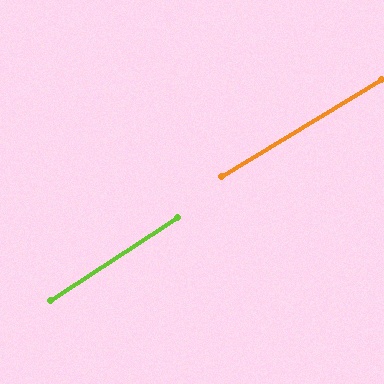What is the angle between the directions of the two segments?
Approximately 2 degrees.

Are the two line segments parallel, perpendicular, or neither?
Parallel — their directions differ by only 1.8°.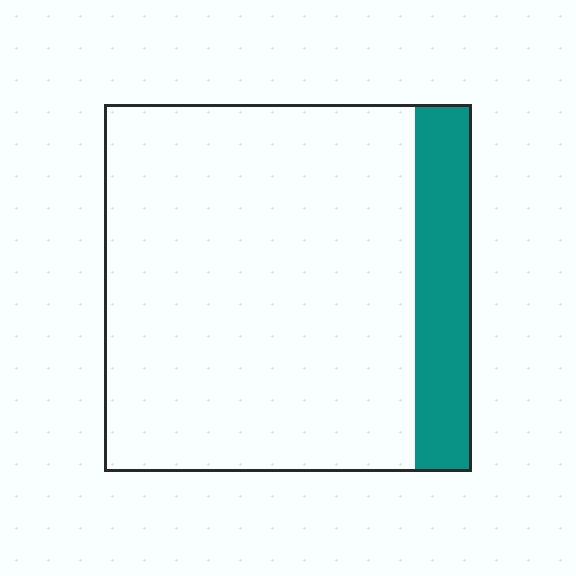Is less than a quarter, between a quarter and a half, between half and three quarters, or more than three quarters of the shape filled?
Less than a quarter.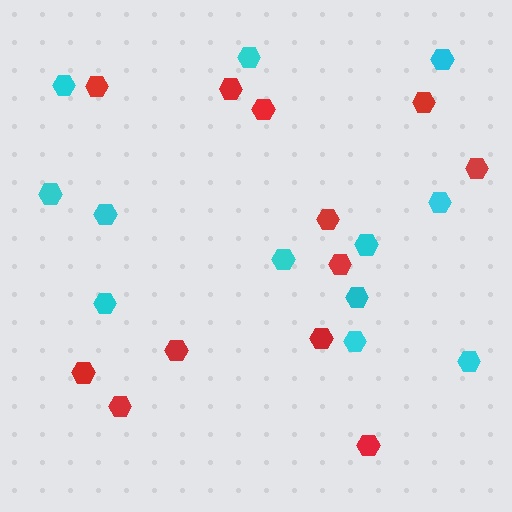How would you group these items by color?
There are 2 groups: one group of cyan hexagons (12) and one group of red hexagons (12).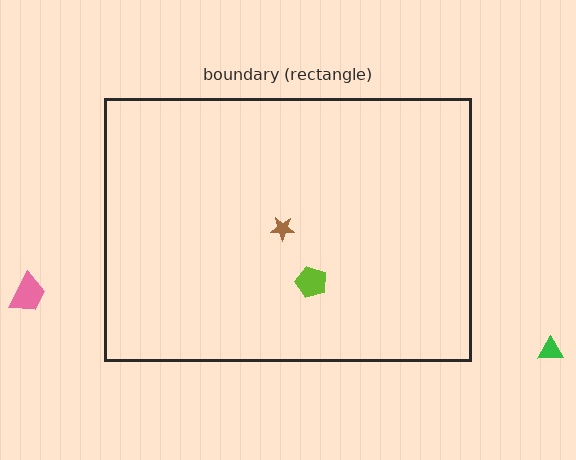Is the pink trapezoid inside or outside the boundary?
Outside.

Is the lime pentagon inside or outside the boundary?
Inside.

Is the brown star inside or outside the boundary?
Inside.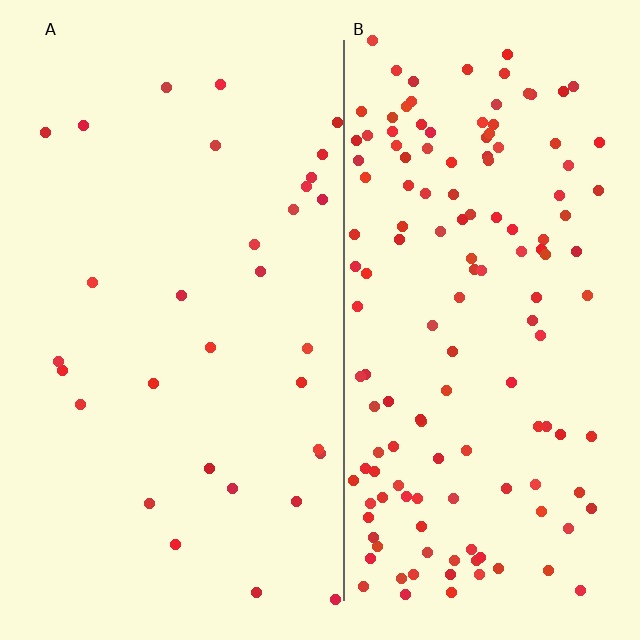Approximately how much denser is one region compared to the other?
Approximately 4.6× — region B over region A.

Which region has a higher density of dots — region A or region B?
B (the right).